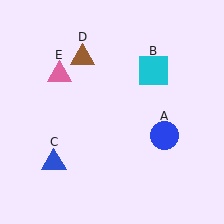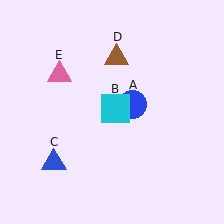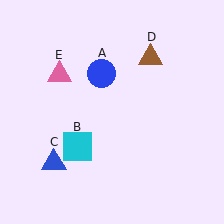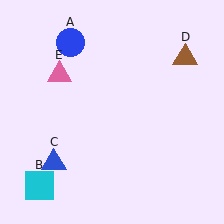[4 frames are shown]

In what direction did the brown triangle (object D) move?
The brown triangle (object D) moved right.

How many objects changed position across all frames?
3 objects changed position: blue circle (object A), cyan square (object B), brown triangle (object D).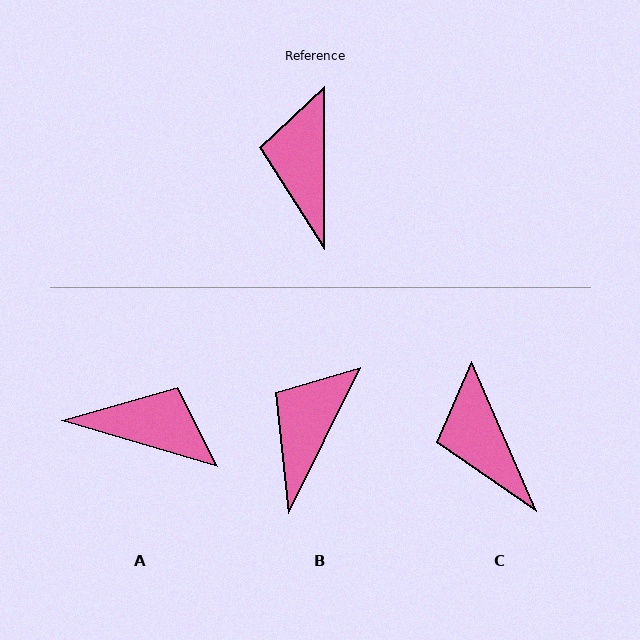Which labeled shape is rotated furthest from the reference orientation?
A, about 107 degrees away.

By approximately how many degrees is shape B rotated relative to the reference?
Approximately 26 degrees clockwise.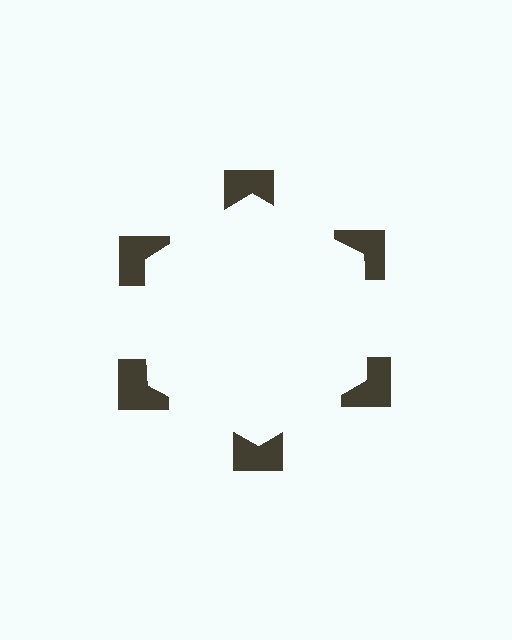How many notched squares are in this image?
There are 6 — one at each vertex of the illusory hexagon.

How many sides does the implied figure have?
6 sides.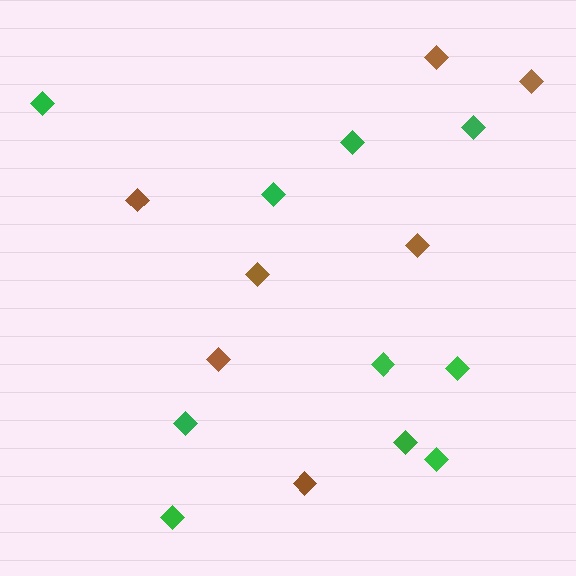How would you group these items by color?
There are 2 groups: one group of brown diamonds (7) and one group of green diamonds (10).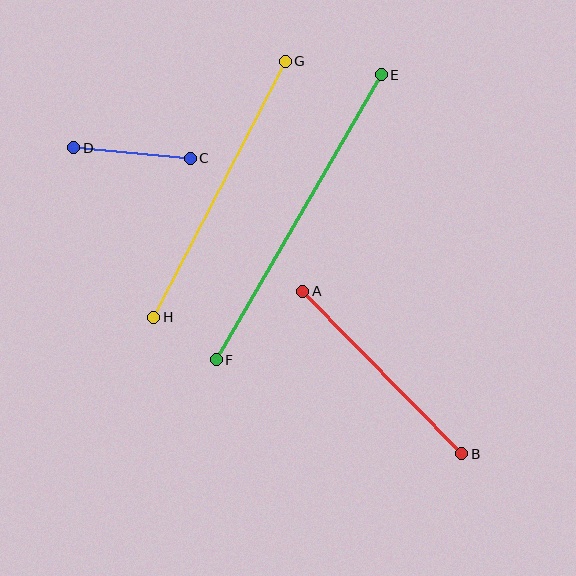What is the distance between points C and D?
The distance is approximately 117 pixels.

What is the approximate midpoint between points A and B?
The midpoint is at approximately (382, 373) pixels.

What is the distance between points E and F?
The distance is approximately 330 pixels.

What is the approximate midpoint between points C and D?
The midpoint is at approximately (132, 153) pixels.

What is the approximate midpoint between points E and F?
The midpoint is at approximately (299, 217) pixels.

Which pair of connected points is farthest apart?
Points E and F are farthest apart.